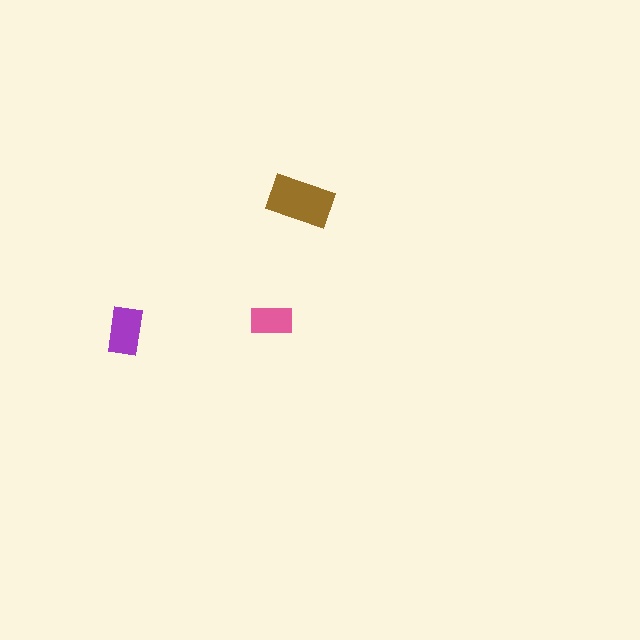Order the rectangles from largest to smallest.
the brown one, the purple one, the pink one.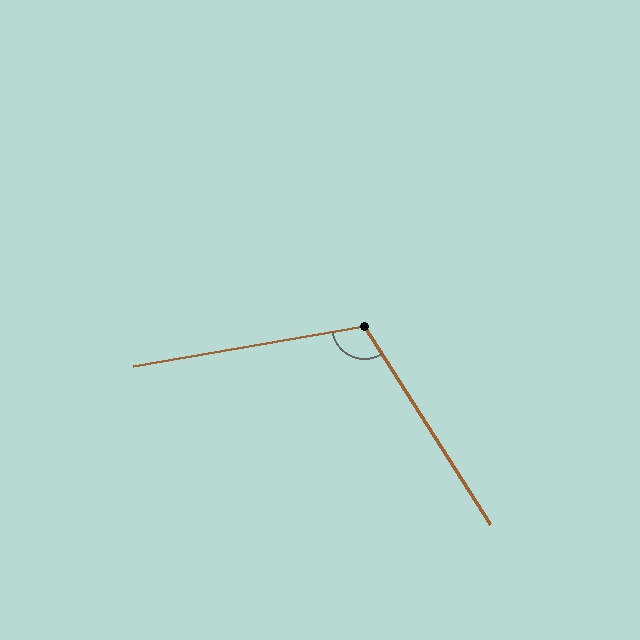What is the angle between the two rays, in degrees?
Approximately 113 degrees.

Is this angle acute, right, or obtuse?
It is obtuse.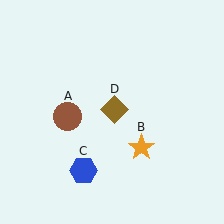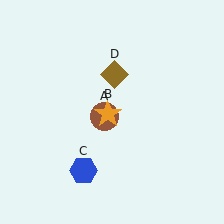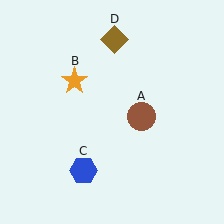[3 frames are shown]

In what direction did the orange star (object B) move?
The orange star (object B) moved up and to the left.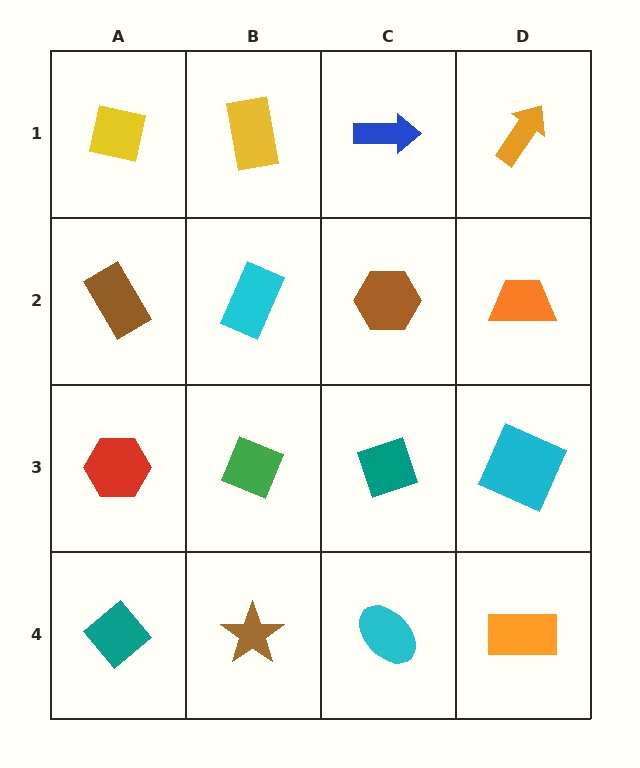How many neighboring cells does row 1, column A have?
2.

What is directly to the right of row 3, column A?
A green diamond.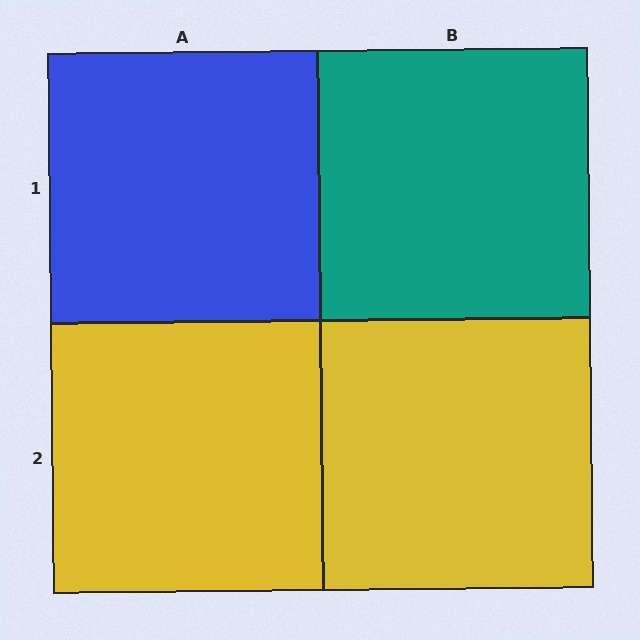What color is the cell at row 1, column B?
Teal.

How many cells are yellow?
2 cells are yellow.